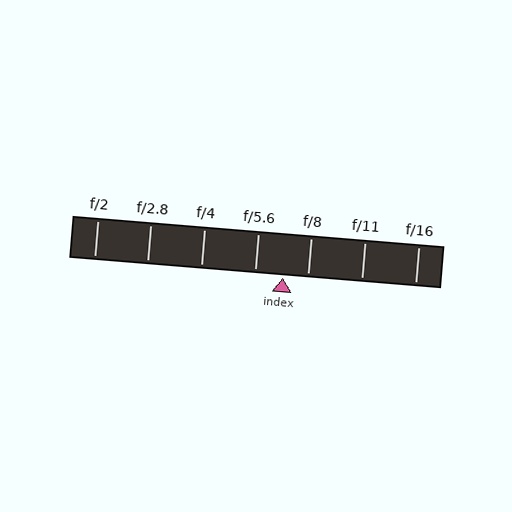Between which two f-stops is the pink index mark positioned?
The index mark is between f/5.6 and f/8.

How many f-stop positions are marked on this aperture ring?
There are 7 f-stop positions marked.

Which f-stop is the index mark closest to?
The index mark is closest to f/8.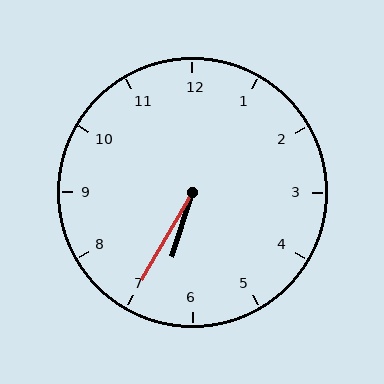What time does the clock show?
6:35.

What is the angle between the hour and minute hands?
Approximately 12 degrees.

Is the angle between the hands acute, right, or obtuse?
It is acute.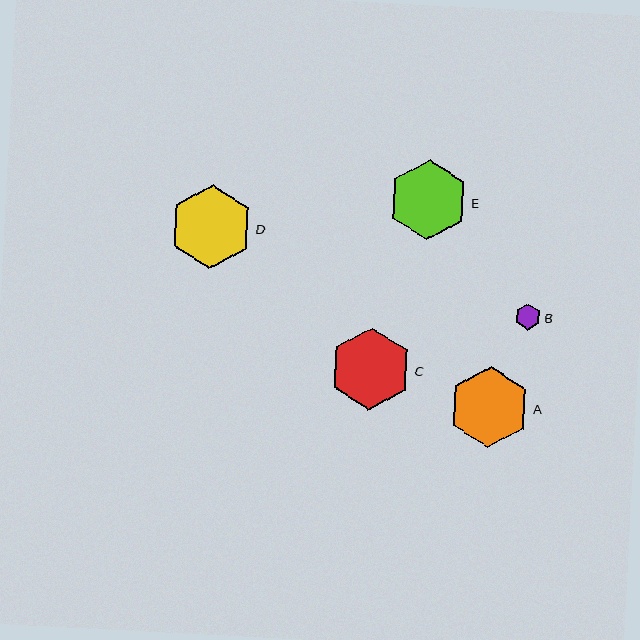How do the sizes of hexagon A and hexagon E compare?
Hexagon A and hexagon E are approximately the same size.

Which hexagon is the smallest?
Hexagon B is the smallest with a size of approximately 26 pixels.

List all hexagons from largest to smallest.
From largest to smallest: D, C, A, E, B.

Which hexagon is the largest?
Hexagon D is the largest with a size of approximately 83 pixels.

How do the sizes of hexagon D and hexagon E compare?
Hexagon D and hexagon E are approximately the same size.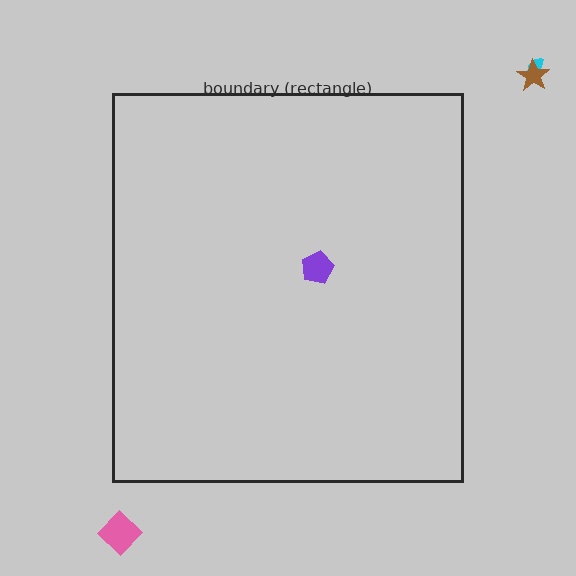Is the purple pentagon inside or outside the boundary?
Inside.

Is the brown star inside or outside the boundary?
Outside.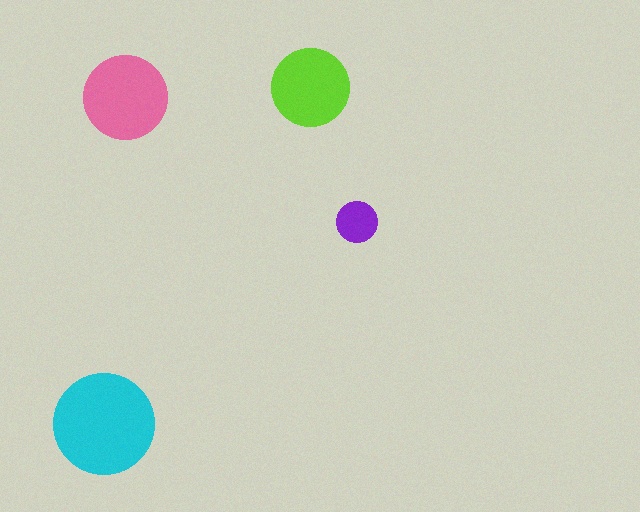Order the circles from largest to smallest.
the cyan one, the pink one, the lime one, the purple one.